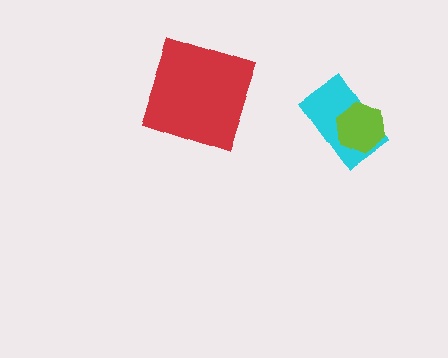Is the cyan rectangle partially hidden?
Yes, it is partially covered by another shape.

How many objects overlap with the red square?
0 objects overlap with the red square.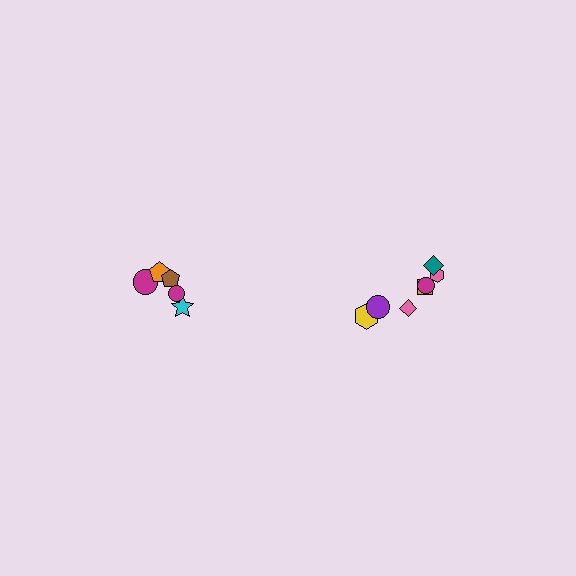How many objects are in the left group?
There are 5 objects.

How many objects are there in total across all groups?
There are 12 objects.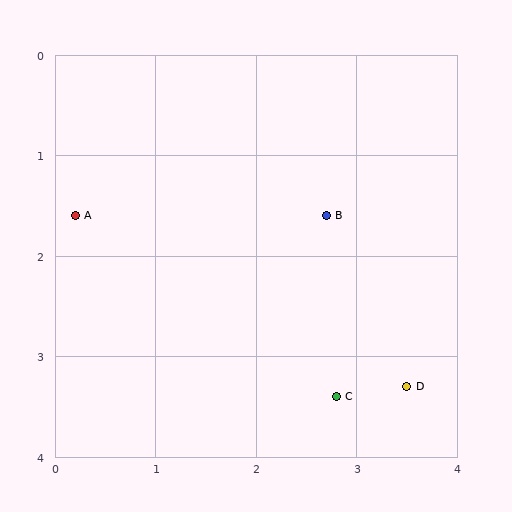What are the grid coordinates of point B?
Point B is at approximately (2.7, 1.6).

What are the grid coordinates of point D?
Point D is at approximately (3.5, 3.3).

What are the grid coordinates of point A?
Point A is at approximately (0.2, 1.6).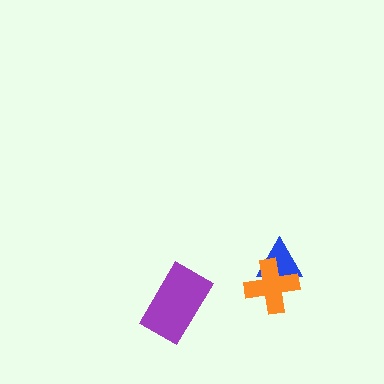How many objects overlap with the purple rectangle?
0 objects overlap with the purple rectangle.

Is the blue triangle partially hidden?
Yes, it is partially covered by another shape.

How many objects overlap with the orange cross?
1 object overlaps with the orange cross.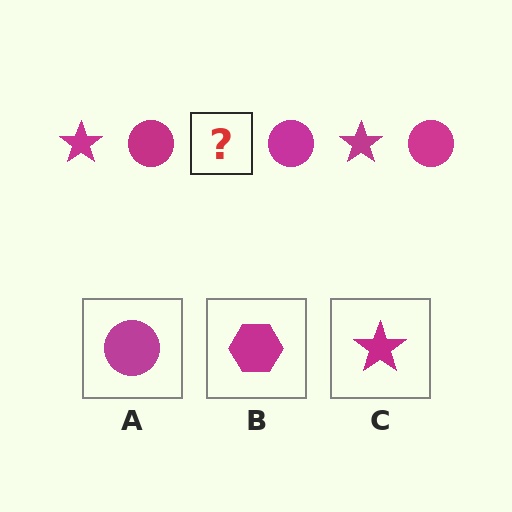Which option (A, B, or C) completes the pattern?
C.